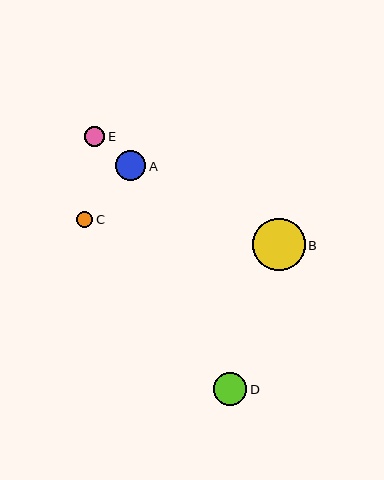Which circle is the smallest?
Circle C is the smallest with a size of approximately 16 pixels.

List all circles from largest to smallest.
From largest to smallest: B, D, A, E, C.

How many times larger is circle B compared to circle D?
Circle B is approximately 1.6 times the size of circle D.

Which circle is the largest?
Circle B is the largest with a size of approximately 53 pixels.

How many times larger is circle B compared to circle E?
Circle B is approximately 2.6 times the size of circle E.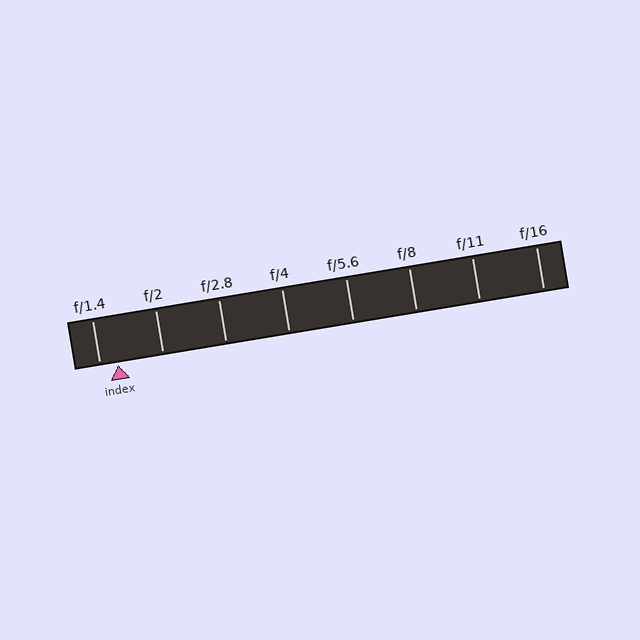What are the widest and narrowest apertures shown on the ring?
The widest aperture shown is f/1.4 and the narrowest is f/16.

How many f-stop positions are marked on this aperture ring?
There are 8 f-stop positions marked.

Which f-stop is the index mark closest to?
The index mark is closest to f/1.4.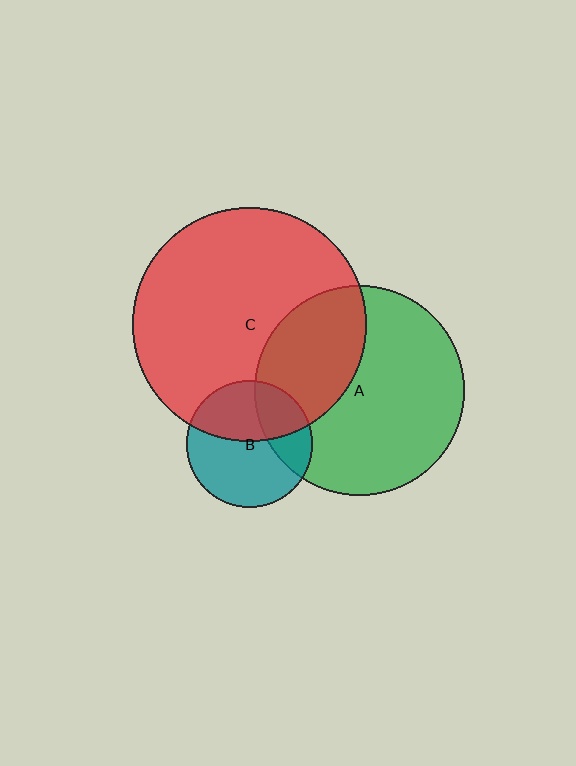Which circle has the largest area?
Circle C (red).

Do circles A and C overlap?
Yes.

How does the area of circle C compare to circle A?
Approximately 1.2 times.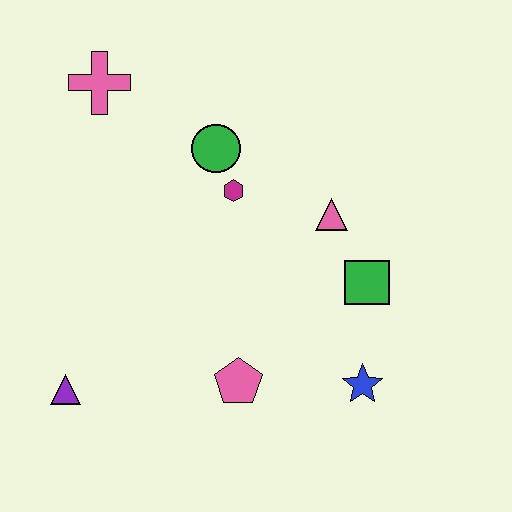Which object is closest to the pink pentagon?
The blue star is closest to the pink pentagon.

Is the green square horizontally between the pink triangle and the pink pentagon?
No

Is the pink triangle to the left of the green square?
Yes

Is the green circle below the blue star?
No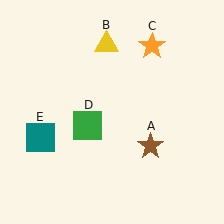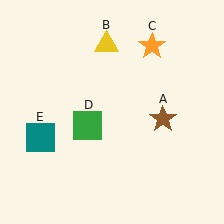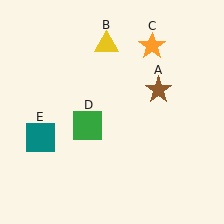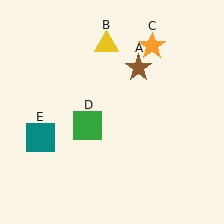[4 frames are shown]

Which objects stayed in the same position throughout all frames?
Yellow triangle (object B) and orange star (object C) and green square (object D) and teal square (object E) remained stationary.